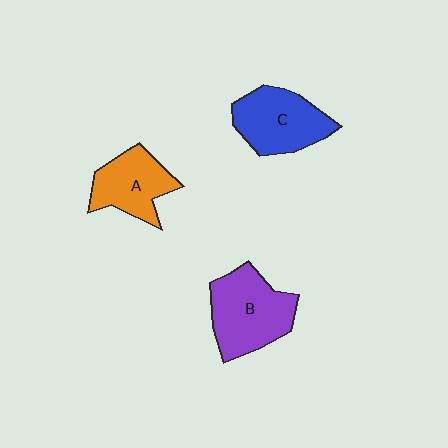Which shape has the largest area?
Shape B (purple).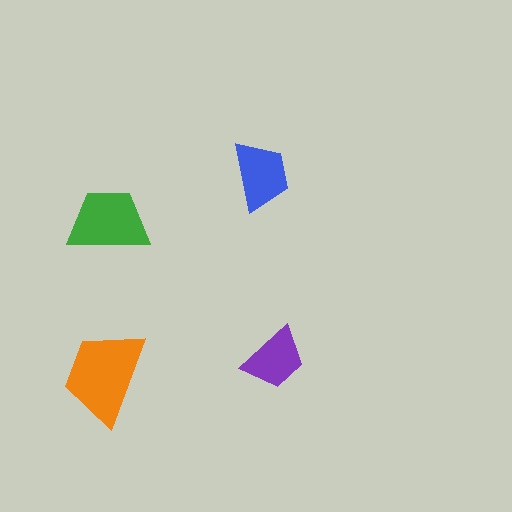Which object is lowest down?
The orange trapezoid is bottommost.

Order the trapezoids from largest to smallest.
the orange one, the green one, the blue one, the purple one.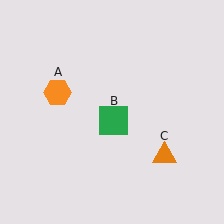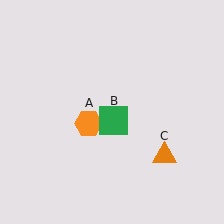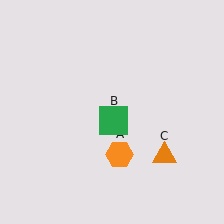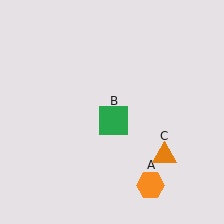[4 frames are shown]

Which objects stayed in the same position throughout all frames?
Green square (object B) and orange triangle (object C) remained stationary.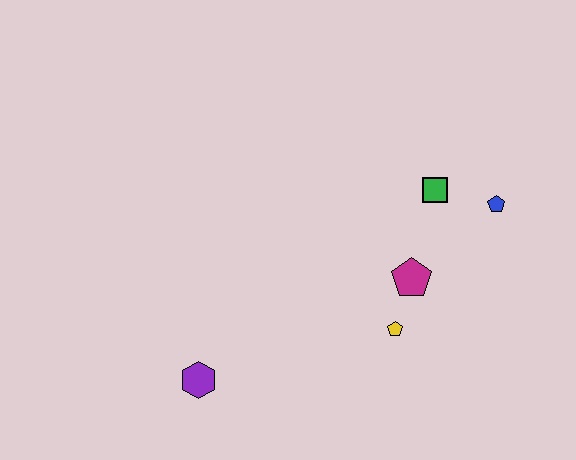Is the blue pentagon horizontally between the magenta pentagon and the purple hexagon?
No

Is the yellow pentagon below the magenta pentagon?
Yes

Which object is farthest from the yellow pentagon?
The purple hexagon is farthest from the yellow pentagon.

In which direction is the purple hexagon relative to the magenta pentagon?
The purple hexagon is to the left of the magenta pentagon.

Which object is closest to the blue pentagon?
The green square is closest to the blue pentagon.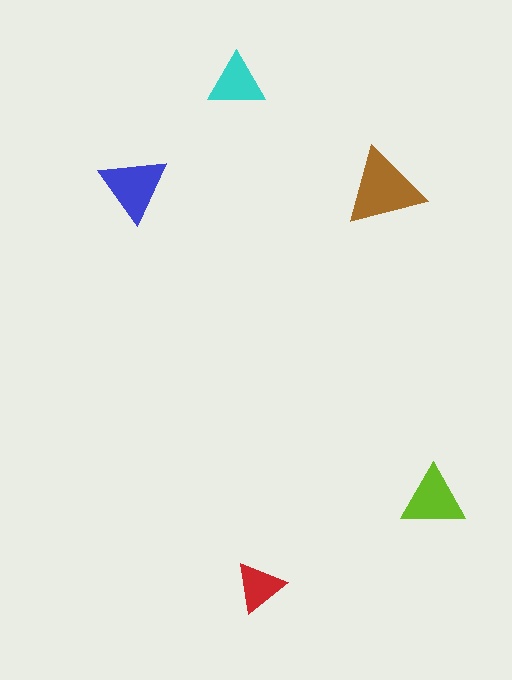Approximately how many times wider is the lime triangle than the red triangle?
About 1.5 times wider.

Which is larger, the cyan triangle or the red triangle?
The cyan one.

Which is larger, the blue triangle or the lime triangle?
The blue one.